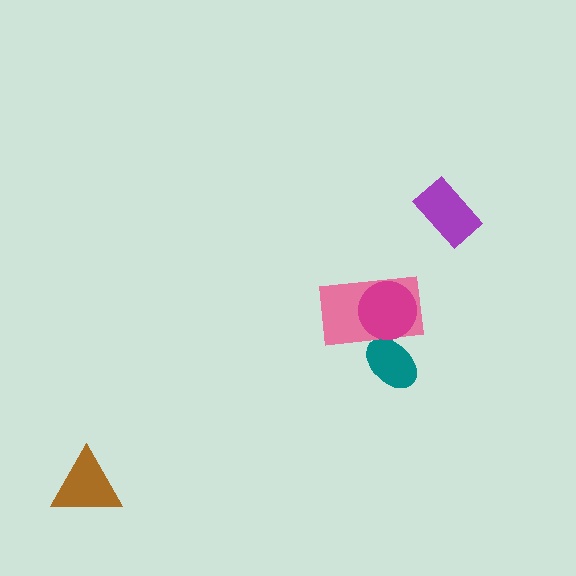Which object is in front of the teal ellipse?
The pink rectangle is in front of the teal ellipse.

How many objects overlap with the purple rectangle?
0 objects overlap with the purple rectangle.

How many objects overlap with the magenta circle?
1 object overlaps with the magenta circle.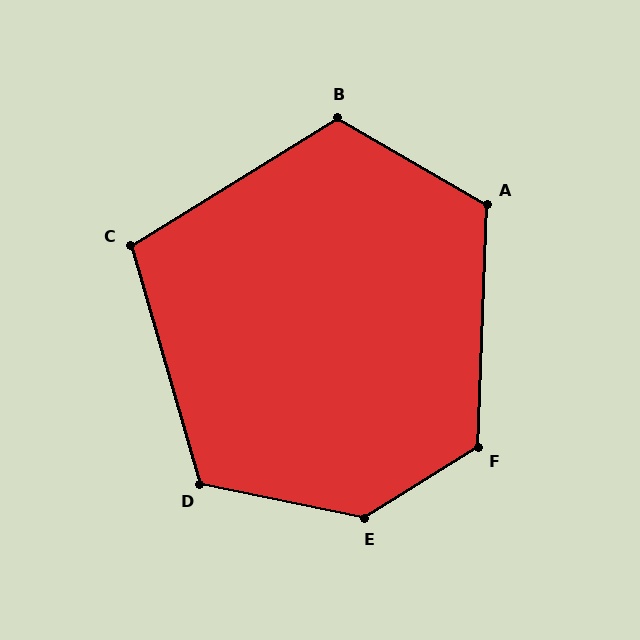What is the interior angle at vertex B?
Approximately 118 degrees (obtuse).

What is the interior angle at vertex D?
Approximately 118 degrees (obtuse).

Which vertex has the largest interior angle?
E, at approximately 136 degrees.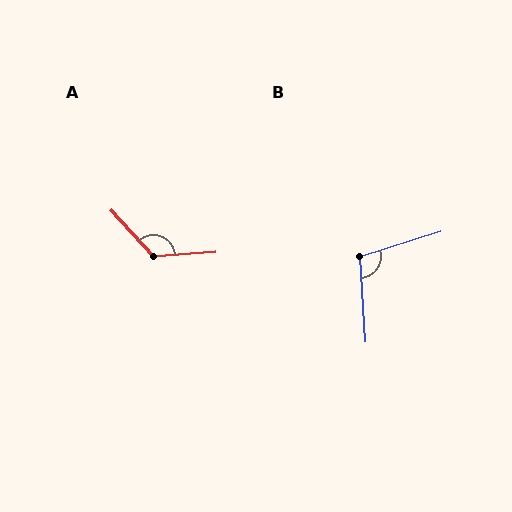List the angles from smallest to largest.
B (104°), A (129°).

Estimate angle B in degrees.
Approximately 104 degrees.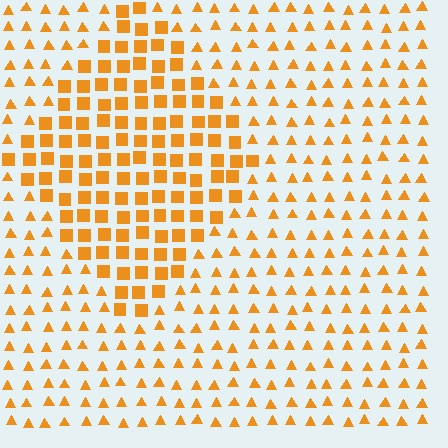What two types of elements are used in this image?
The image uses squares inside the diamond region and triangles outside it.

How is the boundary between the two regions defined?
The boundary is defined by a change in element shape: squares inside vs. triangles outside. All elements share the same color and spacing.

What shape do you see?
I see a diamond.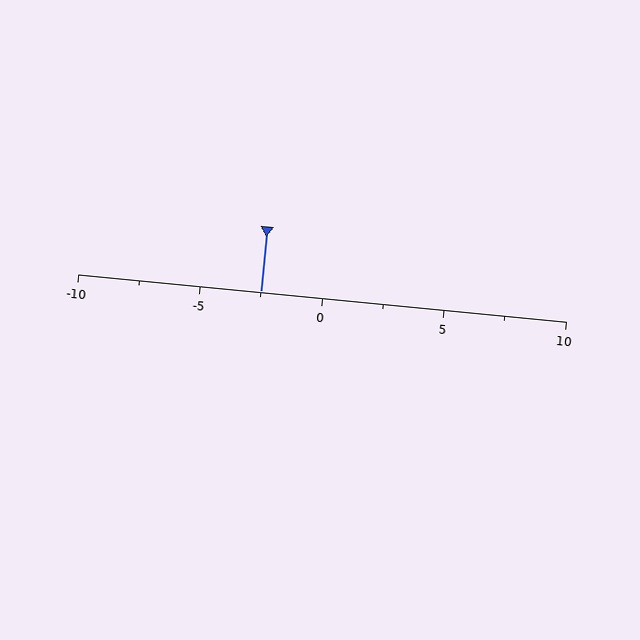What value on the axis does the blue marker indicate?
The marker indicates approximately -2.5.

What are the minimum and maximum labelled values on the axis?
The axis runs from -10 to 10.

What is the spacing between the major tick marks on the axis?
The major ticks are spaced 5 apart.